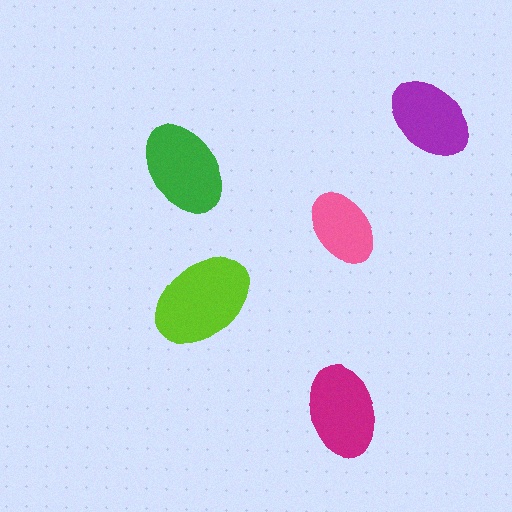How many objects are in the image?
There are 5 objects in the image.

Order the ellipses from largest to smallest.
the lime one, the green one, the magenta one, the purple one, the pink one.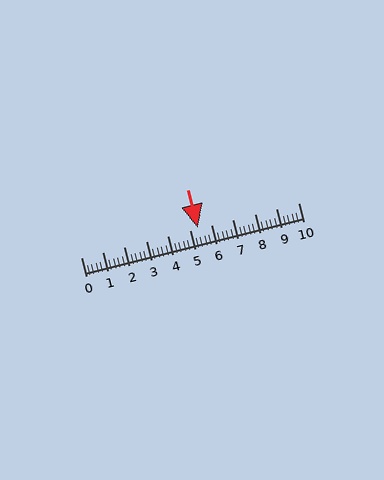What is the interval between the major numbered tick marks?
The major tick marks are spaced 1 units apart.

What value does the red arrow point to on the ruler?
The red arrow points to approximately 5.4.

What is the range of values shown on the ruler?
The ruler shows values from 0 to 10.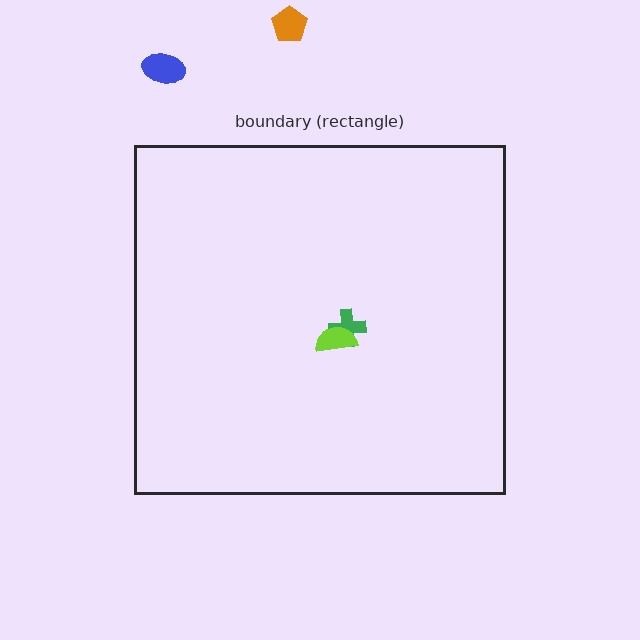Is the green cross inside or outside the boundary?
Inside.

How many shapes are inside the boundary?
2 inside, 2 outside.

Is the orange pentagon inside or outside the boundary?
Outside.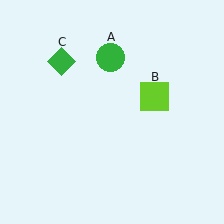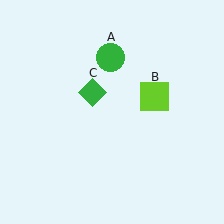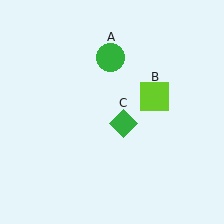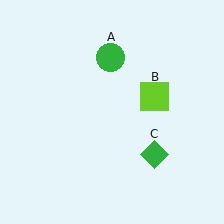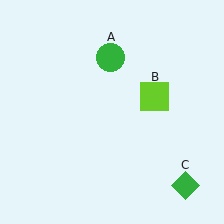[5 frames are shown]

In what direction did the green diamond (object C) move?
The green diamond (object C) moved down and to the right.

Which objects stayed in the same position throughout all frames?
Green circle (object A) and lime square (object B) remained stationary.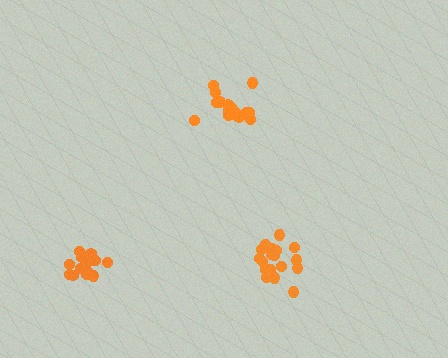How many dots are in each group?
Group 1: 14 dots, Group 2: 19 dots, Group 3: 18 dots (51 total).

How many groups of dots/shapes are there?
There are 3 groups.